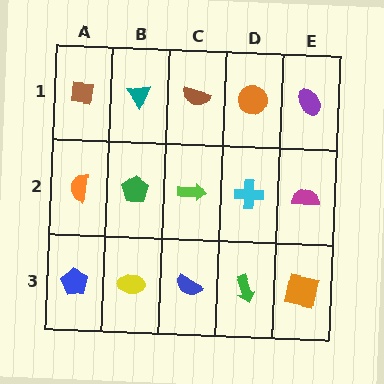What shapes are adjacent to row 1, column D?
A cyan cross (row 2, column D), a brown semicircle (row 1, column C), a purple ellipse (row 1, column E).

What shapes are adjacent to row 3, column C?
A lime arrow (row 2, column C), a yellow ellipse (row 3, column B), a green arrow (row 3, column D).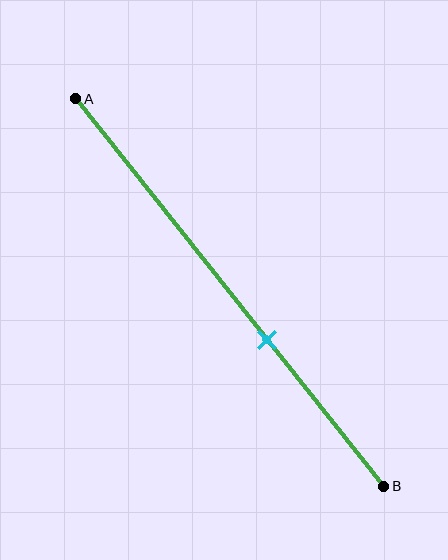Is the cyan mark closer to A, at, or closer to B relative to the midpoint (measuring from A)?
The cyan mark is closer to point B than the midpoint of segment AB.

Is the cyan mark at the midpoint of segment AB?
No, the mark is at about 60% from A, not at the 50% midpoint.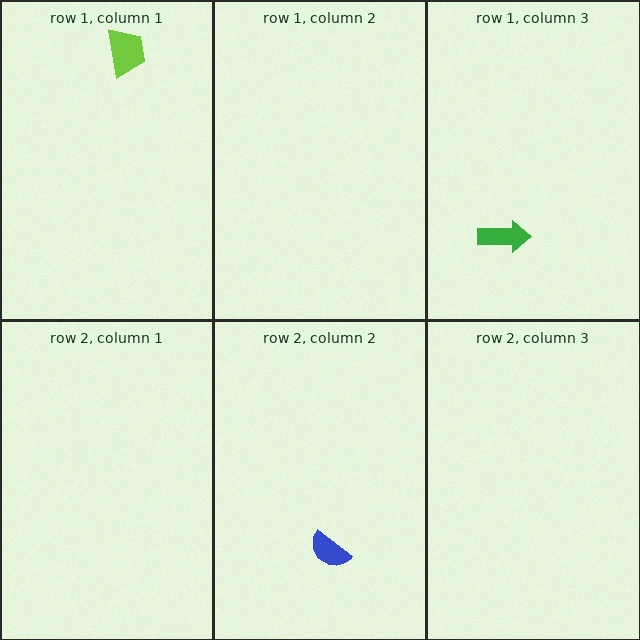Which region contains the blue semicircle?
The row 2, column 2 region.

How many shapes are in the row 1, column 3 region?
1.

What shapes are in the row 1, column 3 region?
The green arrow.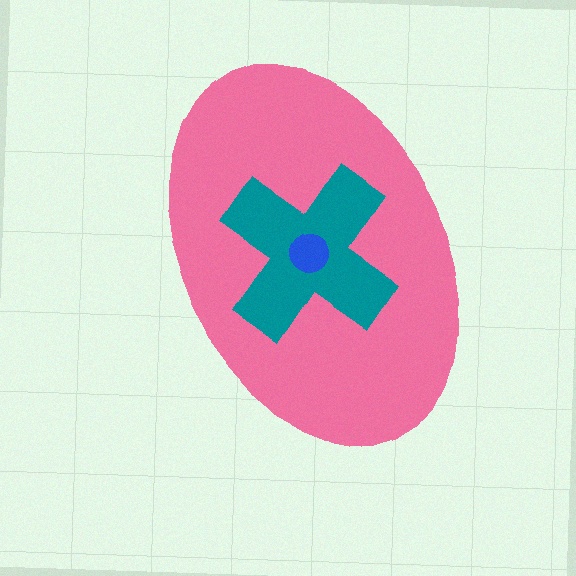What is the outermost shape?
The pink ellipse.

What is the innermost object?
The blue circle.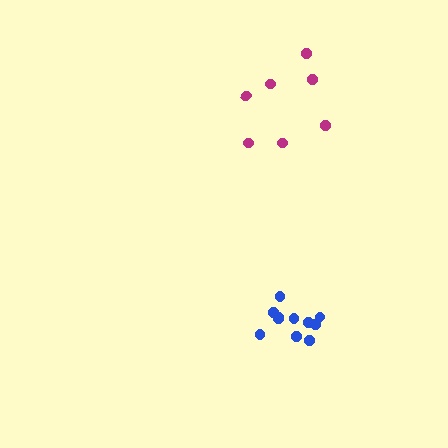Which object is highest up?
The magenta cluster is topmost.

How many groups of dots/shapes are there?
There are 2 groups.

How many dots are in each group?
Group 1: 7 dots, Group 2: 11 dots (18 total).